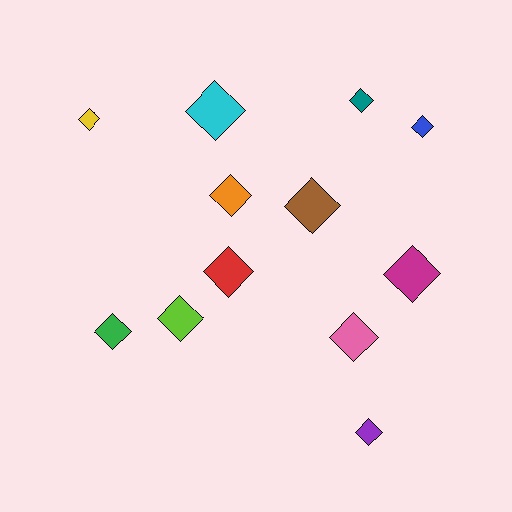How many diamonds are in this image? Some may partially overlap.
There are 12 diamonds.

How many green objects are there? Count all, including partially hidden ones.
There is 1 green object.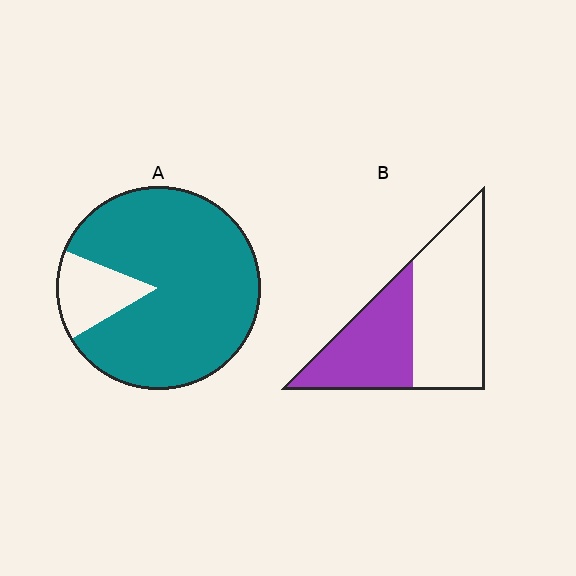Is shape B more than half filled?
No.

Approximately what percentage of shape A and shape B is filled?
A is approximately 85% and B is approximately 40%.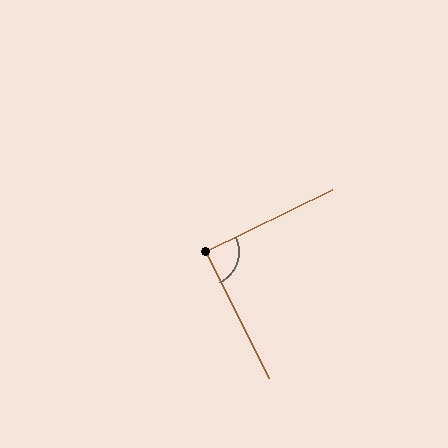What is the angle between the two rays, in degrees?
Approximately 90 degrees.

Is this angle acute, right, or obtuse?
It is approximately a right angle.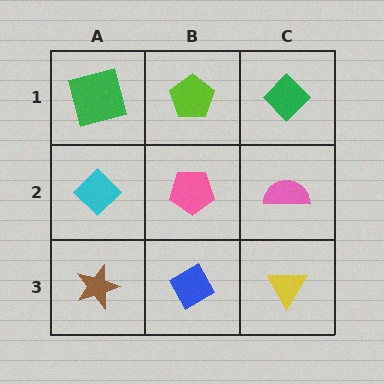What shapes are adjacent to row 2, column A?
A green square (row 1, column A), a brown star (row 3, column A), a pink pentagon (row 2, column B).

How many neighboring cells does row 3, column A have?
2.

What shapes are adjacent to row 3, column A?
A cyan diamond (row 2, column A), a blue diamond (row 3, column B).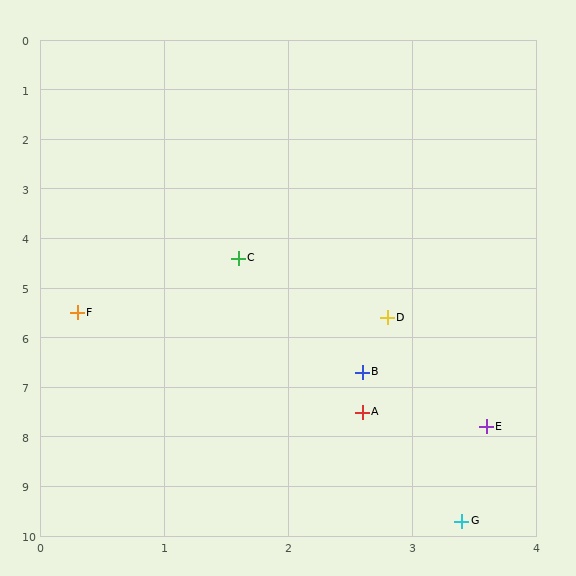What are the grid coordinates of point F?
Point F is at approximately (0.3, 5.5).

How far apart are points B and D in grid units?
Points B and D are about 1.1 grid units apart.